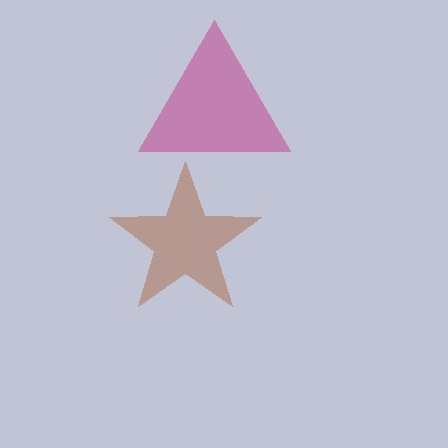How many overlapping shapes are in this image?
There are 2 overlapping shapes in the image.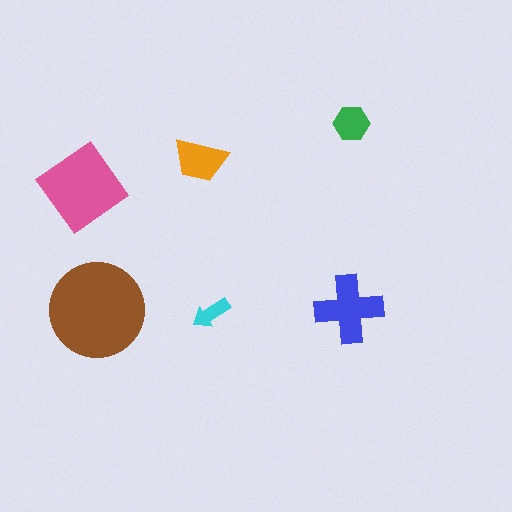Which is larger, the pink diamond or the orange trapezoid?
The pink diamond.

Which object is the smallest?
The cyan arrow.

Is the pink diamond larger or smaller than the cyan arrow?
Larger.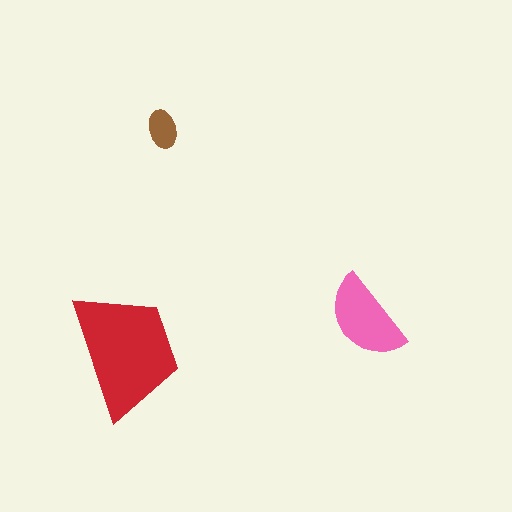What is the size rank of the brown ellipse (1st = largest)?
3rd.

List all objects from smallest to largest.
The brown ellipse, the pink semicircle, the red trapezoid.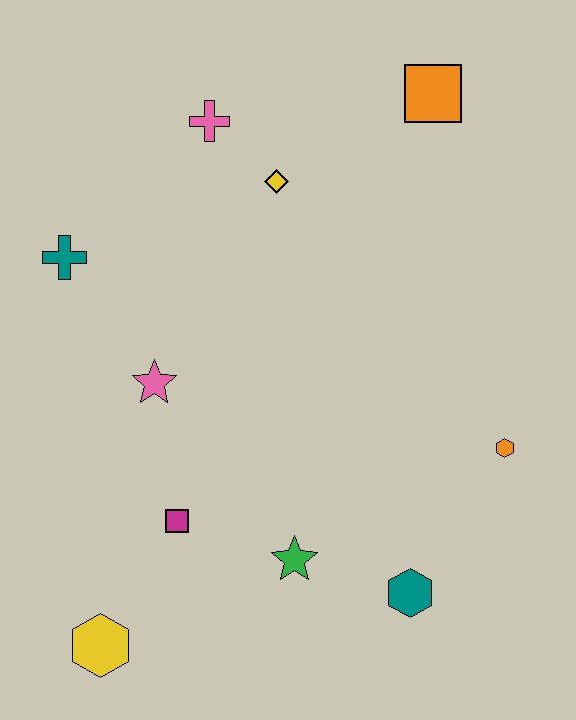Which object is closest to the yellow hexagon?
The magenta square is closest to the yellow hexagon.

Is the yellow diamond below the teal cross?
No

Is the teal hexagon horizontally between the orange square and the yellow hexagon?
Yes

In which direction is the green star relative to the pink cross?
The green star is below the pink cross.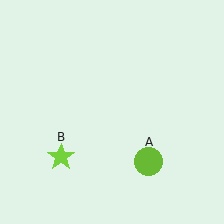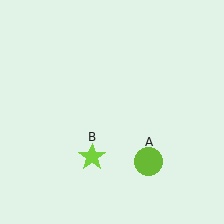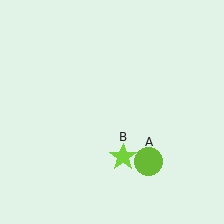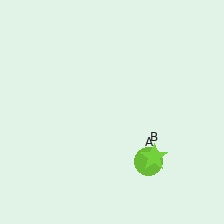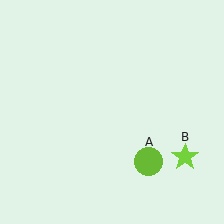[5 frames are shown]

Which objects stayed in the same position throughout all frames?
Lime circle (object A) remained stationary.